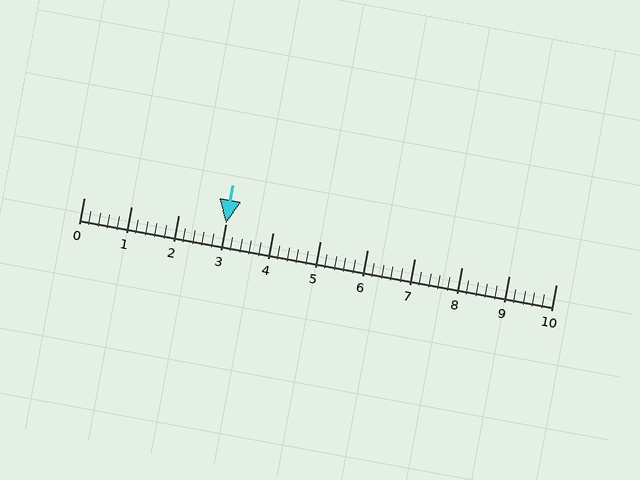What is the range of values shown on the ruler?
The ruler shows values from 0 to 10.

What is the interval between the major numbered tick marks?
The major tick marks are spaced 1 units apart.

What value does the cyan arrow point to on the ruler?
The cyan arrow points to approximately 3.0.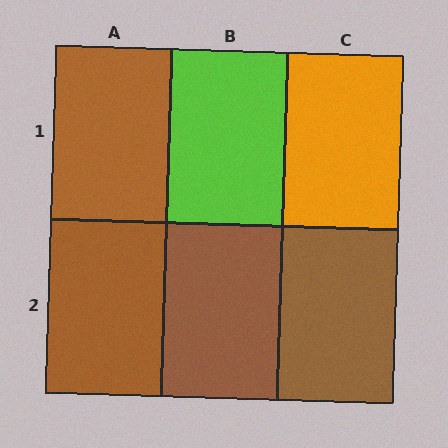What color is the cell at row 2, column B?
Brown.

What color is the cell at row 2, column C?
Brown.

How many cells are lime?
1 cell is lime.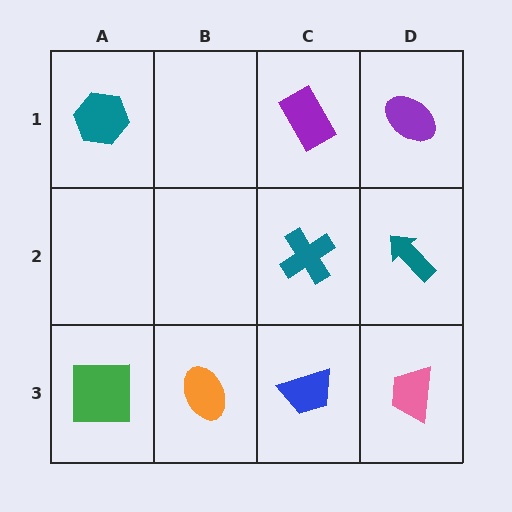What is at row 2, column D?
A teal arrow.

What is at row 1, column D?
A purple ellipse.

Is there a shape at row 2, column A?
No, that cell is empty.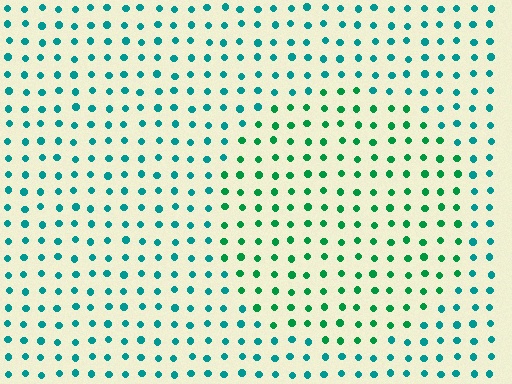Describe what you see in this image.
The image is filled with small teal elements in a uniform arrangement. A circle-shaped region is visible where the elements are tinted to a slightly different hue, forming a subtle color boundary.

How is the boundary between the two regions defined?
The boundary is defined purely by a slight shift in hue (about 33 degrees). Spacing, size, and orientation are identical on both sides.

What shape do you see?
I see a circle.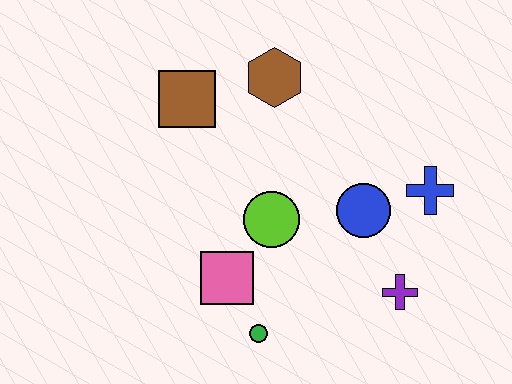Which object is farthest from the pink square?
The blue cross is farthest from the pink square.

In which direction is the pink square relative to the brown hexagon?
The pink square is below the brown hexagon.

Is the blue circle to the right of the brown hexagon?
Yes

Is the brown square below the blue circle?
No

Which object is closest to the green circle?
The pink square is closest to the green circle.